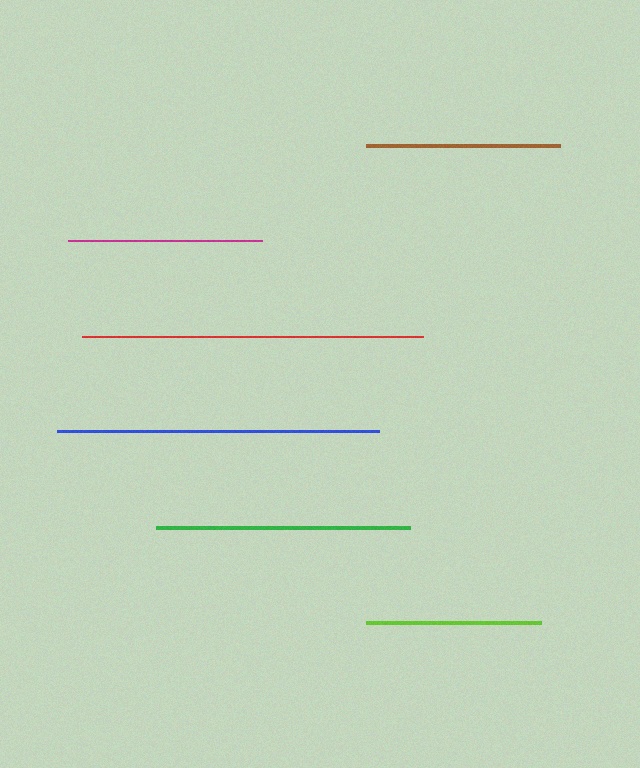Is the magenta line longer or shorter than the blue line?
The blue line is longer than the magenta line.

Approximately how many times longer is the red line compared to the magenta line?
The red line is approximately 1.8 times the length of the magenta line.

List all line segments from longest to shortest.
From longest to shortest: red, blue, green, magenta, brown, lime.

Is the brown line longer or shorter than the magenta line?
The magenta line is longer than the brown line.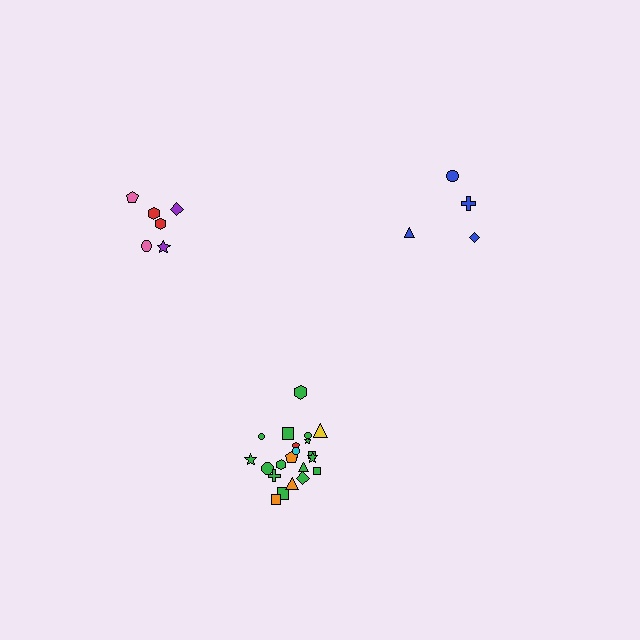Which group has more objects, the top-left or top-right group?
The top-left group.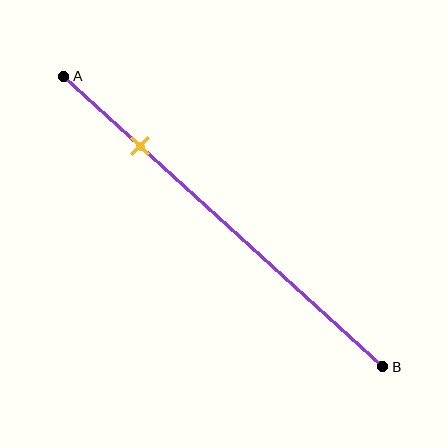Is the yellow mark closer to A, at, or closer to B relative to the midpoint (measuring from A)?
The yellow mark is closer to point A than the midpoint of segment AB.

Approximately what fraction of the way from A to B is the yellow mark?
The yellow mark is approximately 25% of the way from A to B.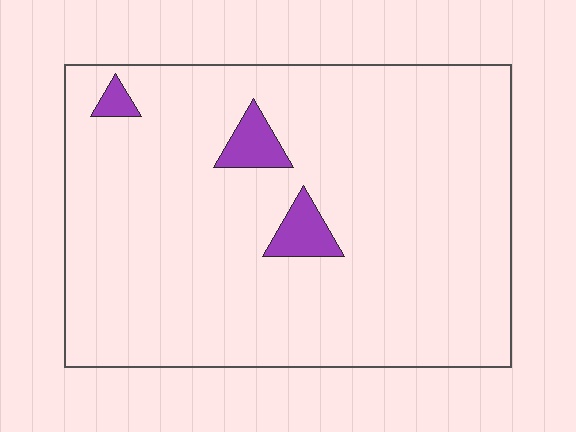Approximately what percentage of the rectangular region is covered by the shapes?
Approximately 5%.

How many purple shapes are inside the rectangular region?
3.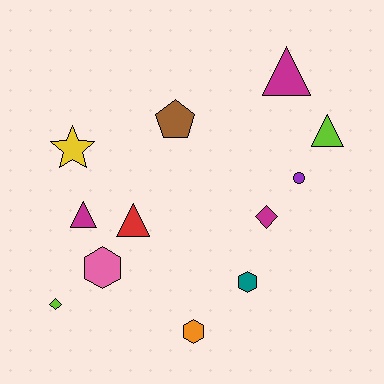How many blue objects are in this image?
There are no blue objects.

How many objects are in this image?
There are 12 objects.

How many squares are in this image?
There are no squares.